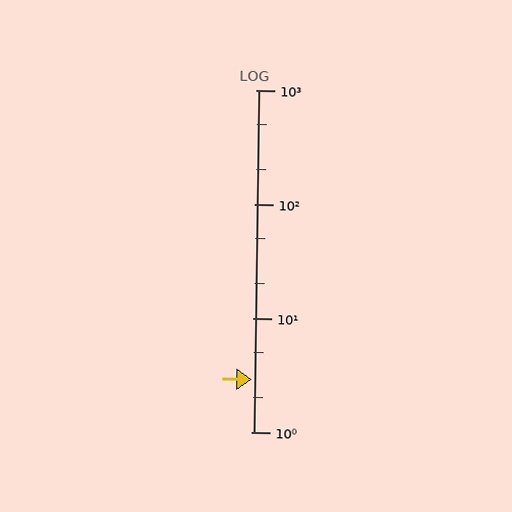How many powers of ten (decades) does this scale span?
The scale spans 3 decades, from 1 to 1000.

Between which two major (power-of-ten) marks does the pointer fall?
The pointer is between 1 and 10.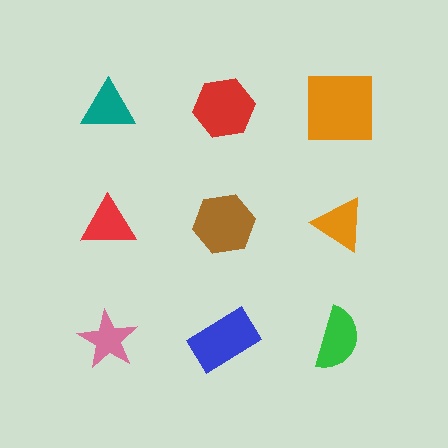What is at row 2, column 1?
A red triangle.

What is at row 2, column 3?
An orange triangle.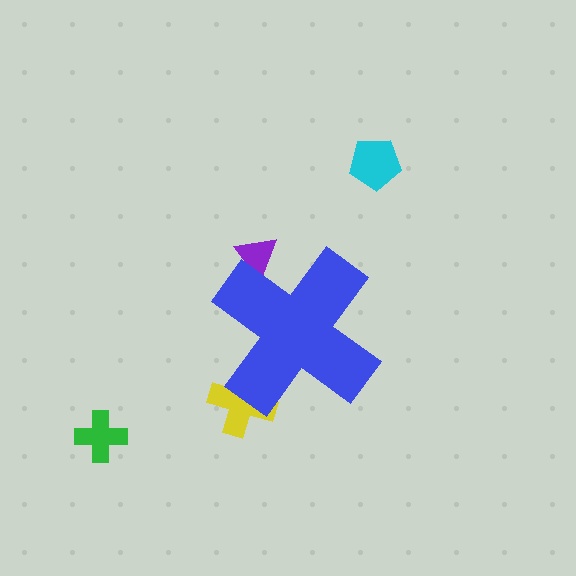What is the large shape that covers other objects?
A blue cross.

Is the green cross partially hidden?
No, the green cross is fully visible.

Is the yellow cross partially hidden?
Yes, the yellow cross is partially hidden behind the blue cross.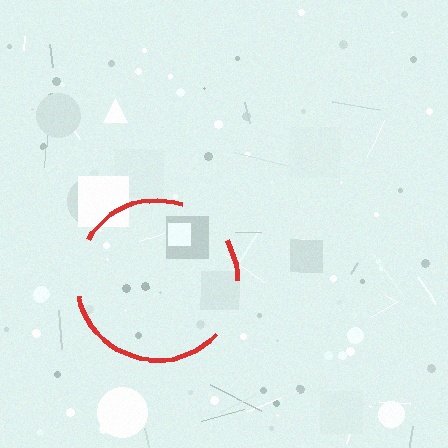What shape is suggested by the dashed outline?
The dashed outline suggests a circle.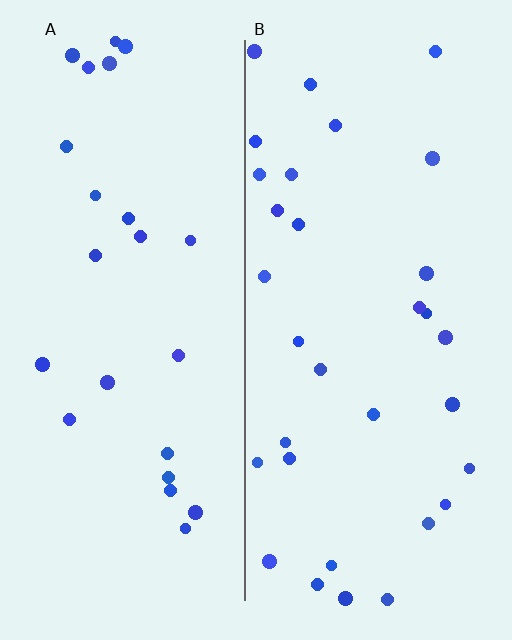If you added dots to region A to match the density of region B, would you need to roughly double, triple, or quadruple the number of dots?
Approximately double.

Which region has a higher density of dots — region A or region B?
B (the right).